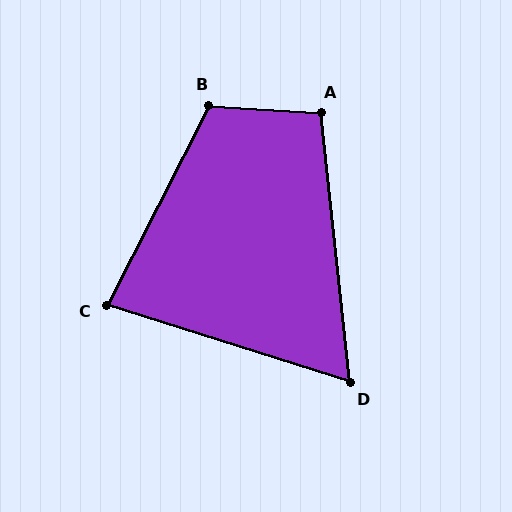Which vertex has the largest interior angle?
B, at approximately 114 degrees.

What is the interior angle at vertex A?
Approximately 100 degrees (obtuse).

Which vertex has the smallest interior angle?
D, at approximately 66 degrees.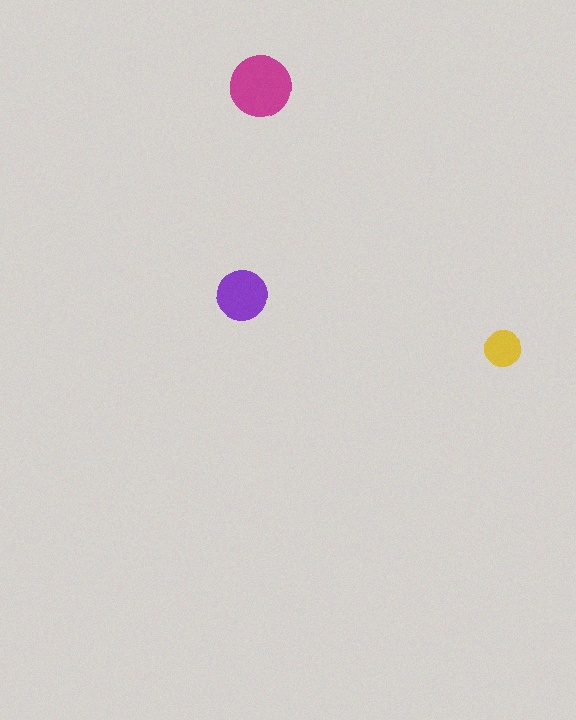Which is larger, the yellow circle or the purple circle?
The purple one.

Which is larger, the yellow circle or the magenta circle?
The magenta one.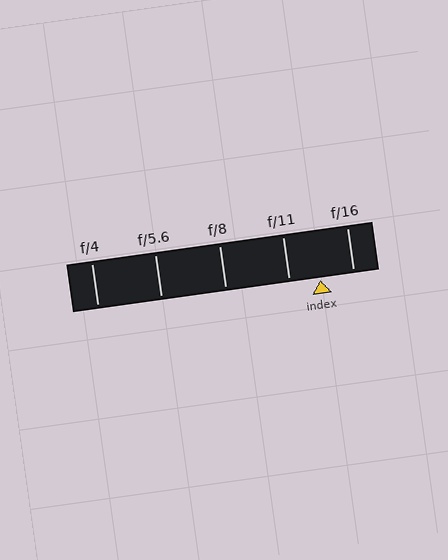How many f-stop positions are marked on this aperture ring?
There are 5 f-stop positions marked.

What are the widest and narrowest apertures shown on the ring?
The widest aperture shown is f/4 and the narrowest is f/16.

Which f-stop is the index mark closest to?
The index mark is closest to f/11.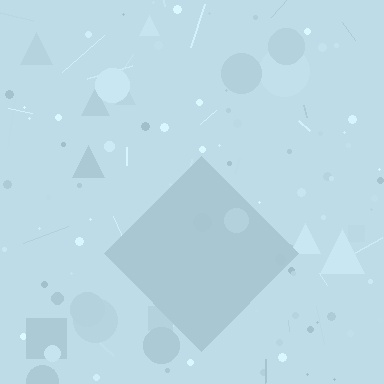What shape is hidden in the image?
A diamond is hidden in the image.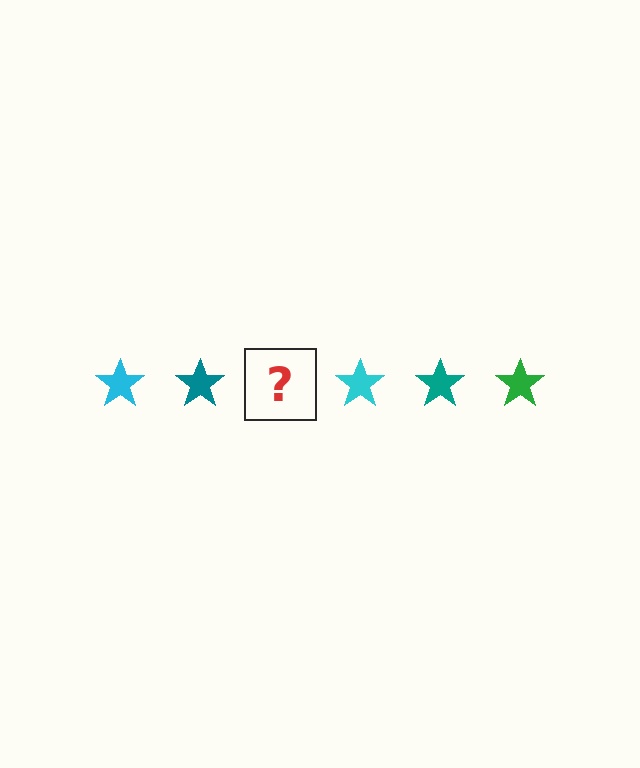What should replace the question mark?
The question mark should be replaced with a green star.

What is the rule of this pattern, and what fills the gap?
The rule is that the pattern cycles through cyan, teal, green stars. The gap should be filled with a green star.